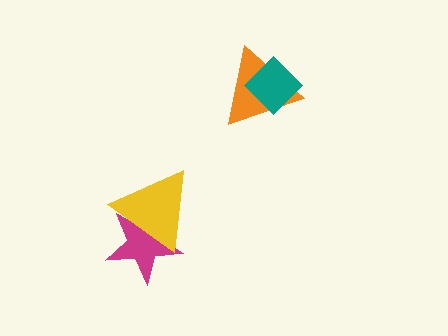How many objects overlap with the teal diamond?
1 object overlaps with the teal diamond.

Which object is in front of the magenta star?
The yellow triangle is in front of the magenta star.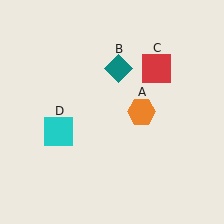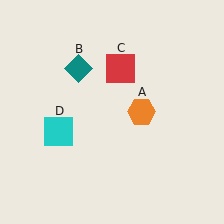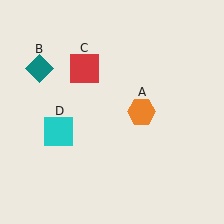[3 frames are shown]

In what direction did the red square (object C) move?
The red square (object C) moved left.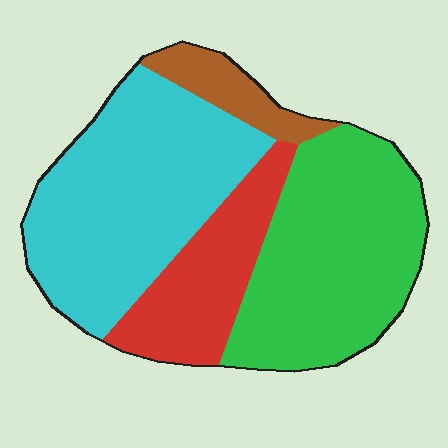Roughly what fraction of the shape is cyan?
Cyan takes up about three eighths (3/8) of the shape.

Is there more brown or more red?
Red.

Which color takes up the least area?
Brown, at roughly 10%.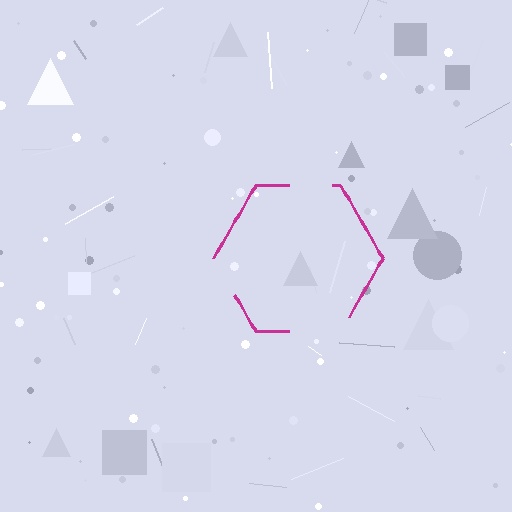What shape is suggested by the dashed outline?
The dashed outline suggests a hexagon.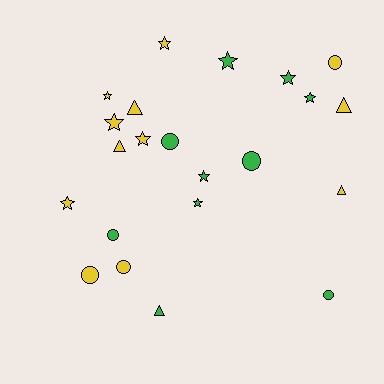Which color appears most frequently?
Yellow, with 12 objects.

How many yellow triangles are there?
There are 4 yellow triangles.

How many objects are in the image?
There are 22 objects.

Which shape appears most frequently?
Star, with 10 objects.